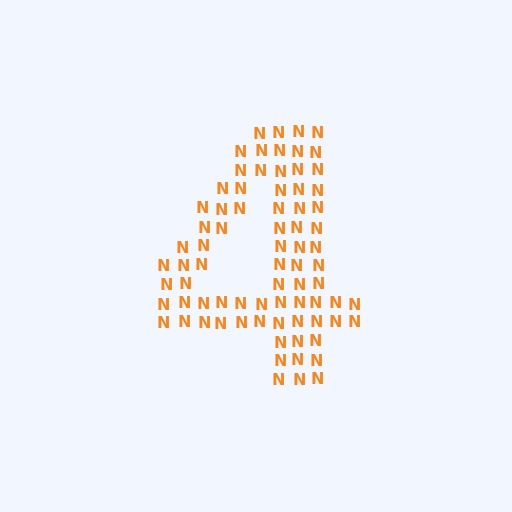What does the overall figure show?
The overall figure shows the digit 4.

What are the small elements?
The small elements are letter N's.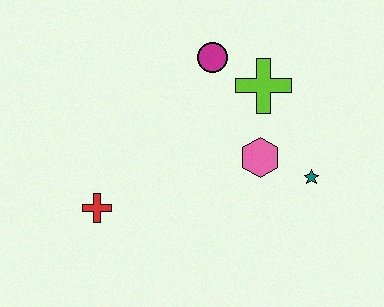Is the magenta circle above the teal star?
Yes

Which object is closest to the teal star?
The pink hexagon is closest to the teal star.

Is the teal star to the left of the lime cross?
No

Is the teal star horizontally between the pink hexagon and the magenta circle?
No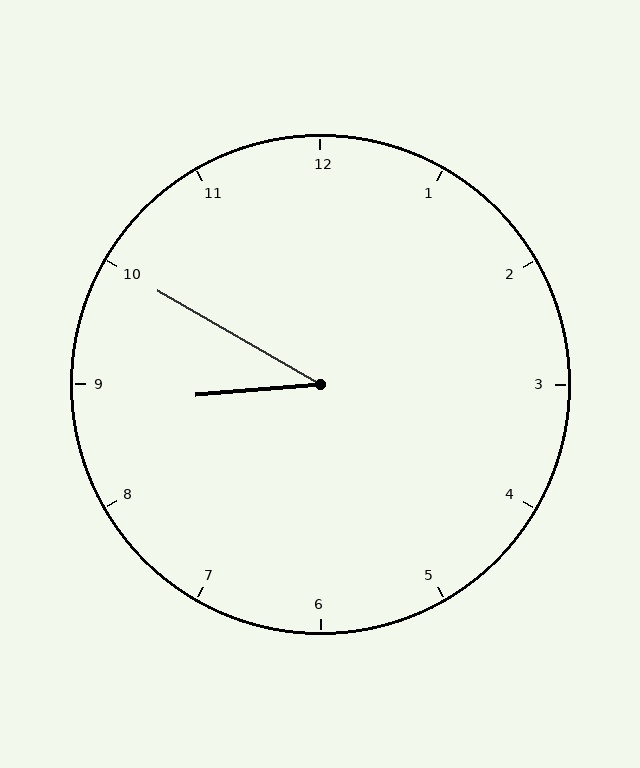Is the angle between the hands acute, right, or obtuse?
It is acute.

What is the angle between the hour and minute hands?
Approximately 35 degrees.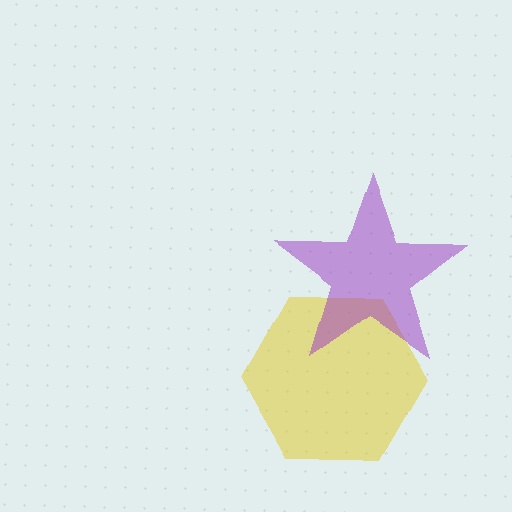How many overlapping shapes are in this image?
There are 2 overlapping shapes in the image.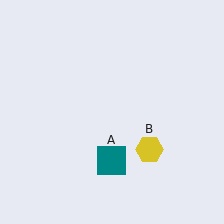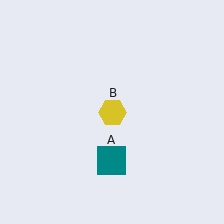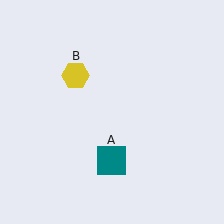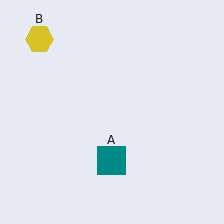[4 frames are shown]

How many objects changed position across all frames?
1 object changed position: yellow hexagon (object B).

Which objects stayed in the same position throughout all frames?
Teal square (object A) remained stationary.